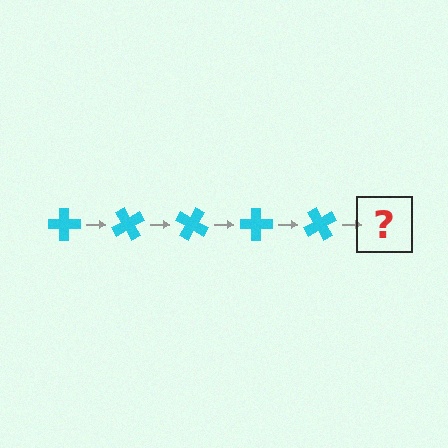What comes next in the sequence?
The next element should be a cyan cross rotated 300 degrees.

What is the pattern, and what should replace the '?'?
The pattern is that the cross rotates 60 degrees each step. The '?' should be a cyan cross rotated 300 degrees.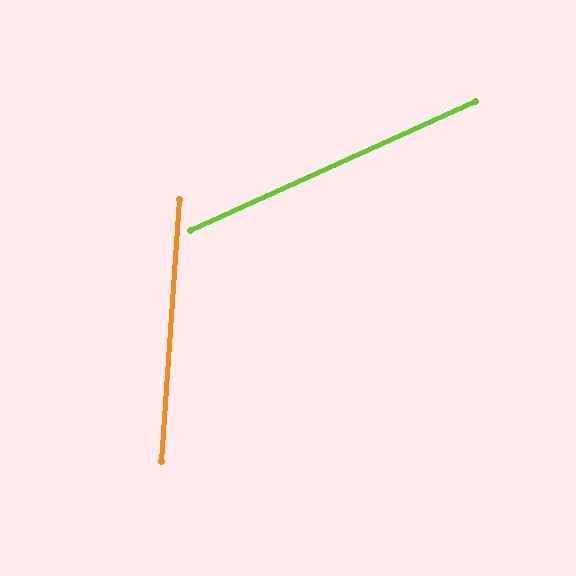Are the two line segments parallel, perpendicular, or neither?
Neither parallel nor perpendicular — they differ by about 62°.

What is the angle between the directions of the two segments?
Approximately 62 degrees.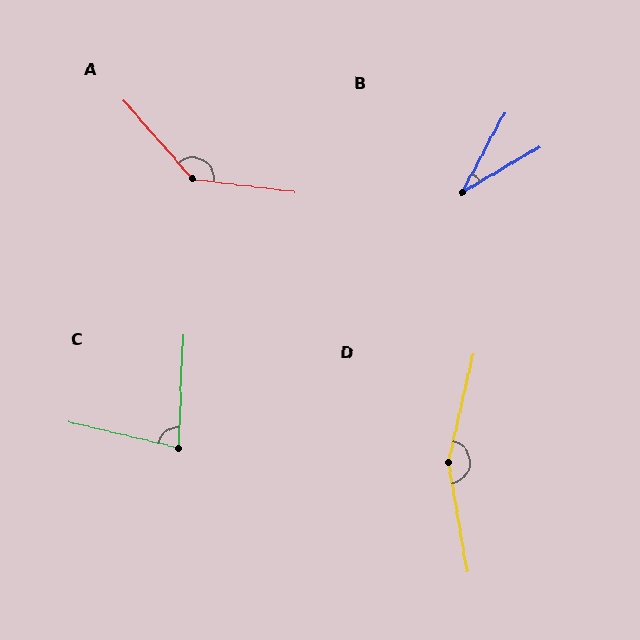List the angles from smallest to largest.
B (31°), C (80°), A (139°), D (157°).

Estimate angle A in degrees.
Approximately 139 degrees.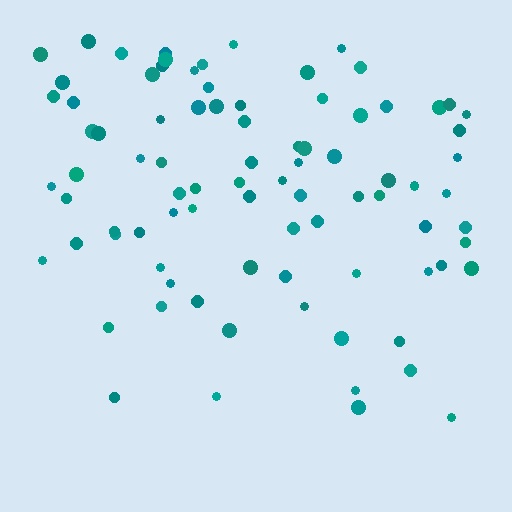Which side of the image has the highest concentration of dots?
The top.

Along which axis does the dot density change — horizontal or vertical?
Vertical.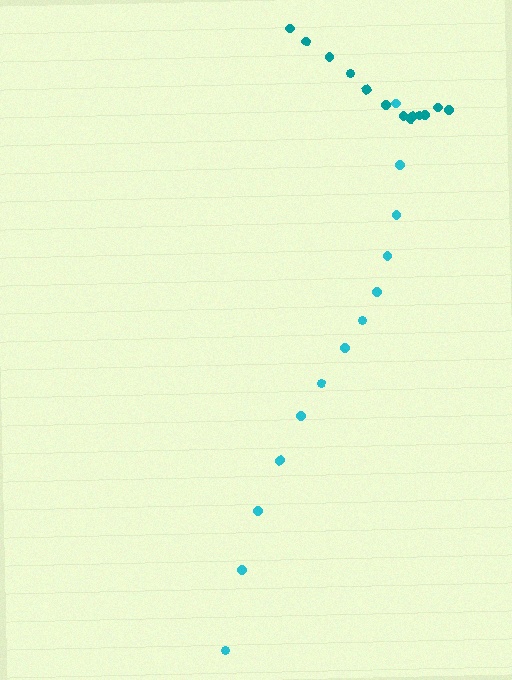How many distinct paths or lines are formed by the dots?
There are 2 distinct paths.